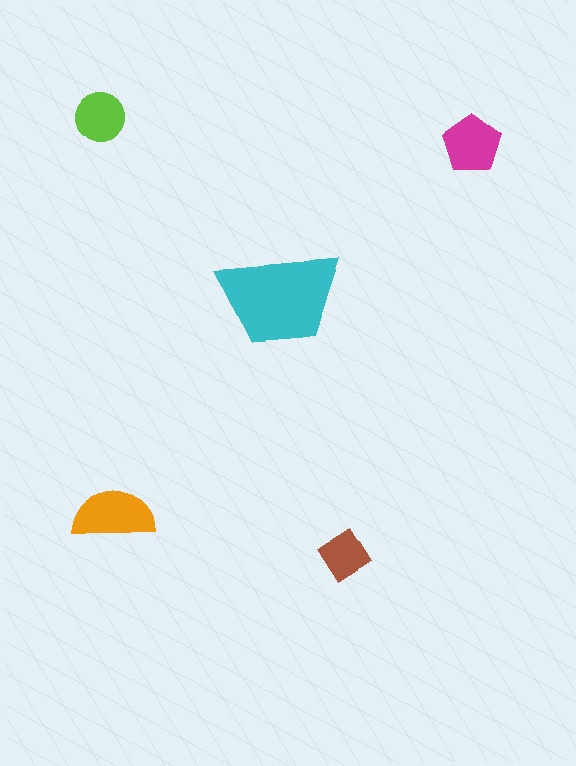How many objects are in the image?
There are 5 objects in the image.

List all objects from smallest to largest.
The brown diamond, the lime circle, the magenta pentagon, the orange semicircle, the cyan trapezoid.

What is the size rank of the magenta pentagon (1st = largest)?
3rd.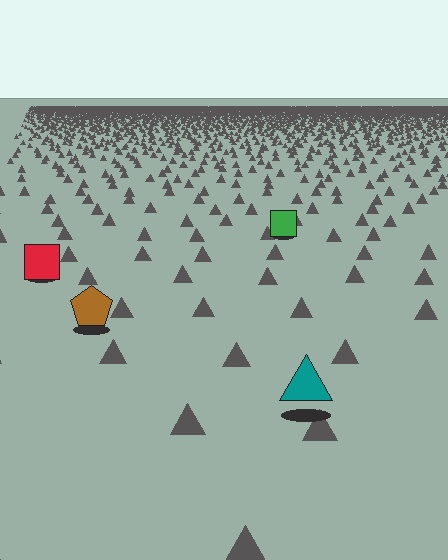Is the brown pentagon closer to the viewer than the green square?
Yes. The brown pentagon is closer — you can tell from the texture gradient: the ground texture is coarser near it.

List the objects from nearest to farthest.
From nearest to farthest: the teal triangle, the brown pentagon, the red square, the green square.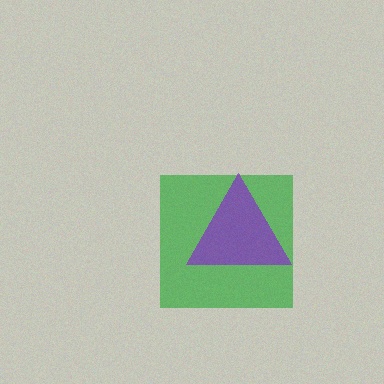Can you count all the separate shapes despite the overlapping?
Yes, there are 2 separate shapes.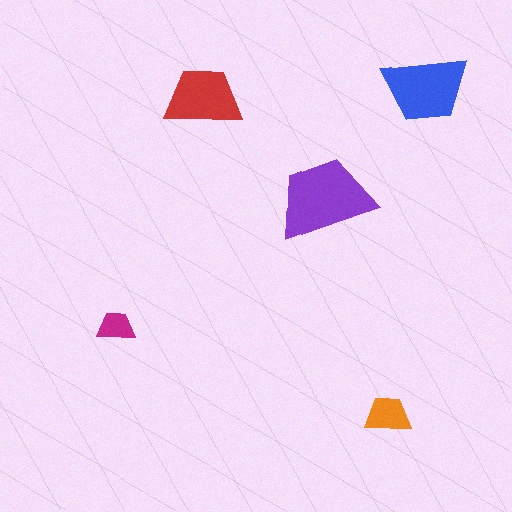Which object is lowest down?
The orange trapezoid is bottommost.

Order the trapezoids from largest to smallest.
the purple one, the blue one, the red one, the orange one, the magenta one.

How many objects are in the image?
There are 5 objects in the image.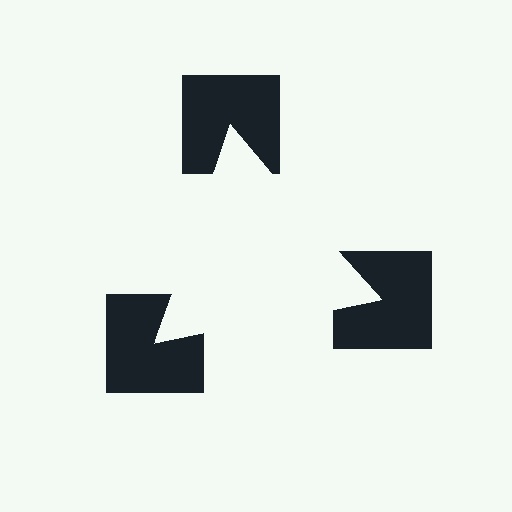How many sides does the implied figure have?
3 sides.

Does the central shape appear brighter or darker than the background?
It typically appears slightly brighter than the background, even though no actual brightness change is drawn.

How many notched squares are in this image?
There are 3 — one at each vertex of the illusory triangle.